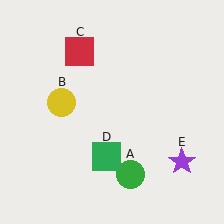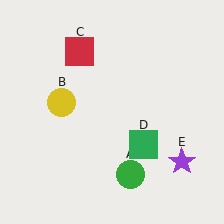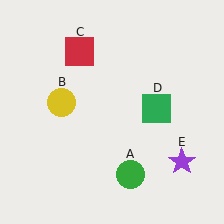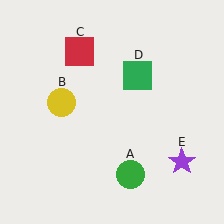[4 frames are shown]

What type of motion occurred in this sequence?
The green square (object D) rotated counterclockwise around the center of the scene.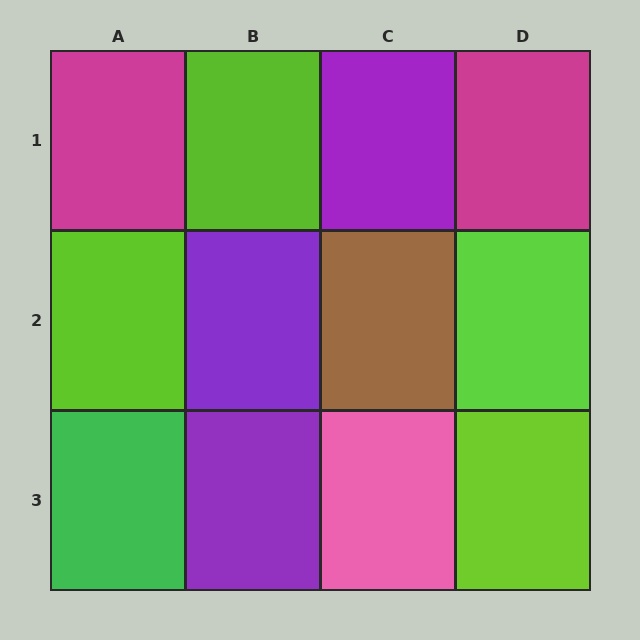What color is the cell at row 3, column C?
Pink.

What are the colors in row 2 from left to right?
Lime, purple, brown, lime.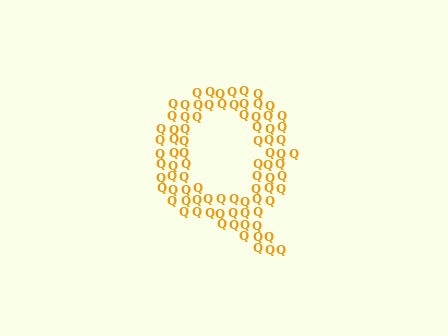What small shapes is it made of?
It is made of small letter Q's.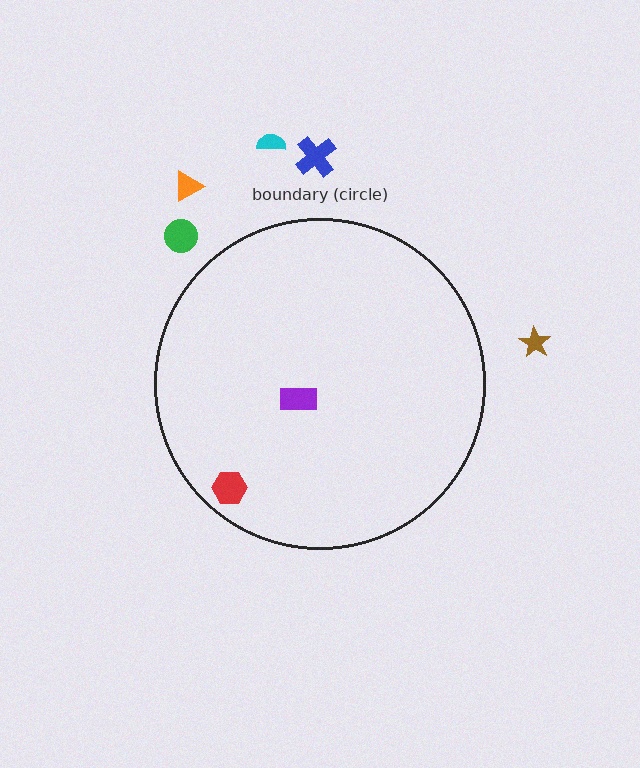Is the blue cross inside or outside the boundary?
Outside.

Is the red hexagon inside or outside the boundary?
Inside.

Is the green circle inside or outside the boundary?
Outside.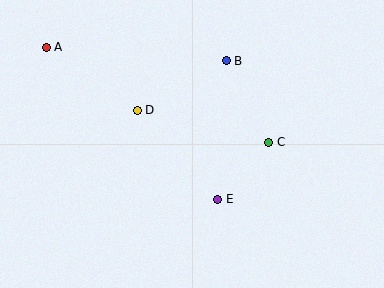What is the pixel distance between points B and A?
The distance between B and A is 180 pixels.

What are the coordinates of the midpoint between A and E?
The midpoint between A and E is at (132, 123).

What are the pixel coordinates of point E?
Point E is at (218, 199).